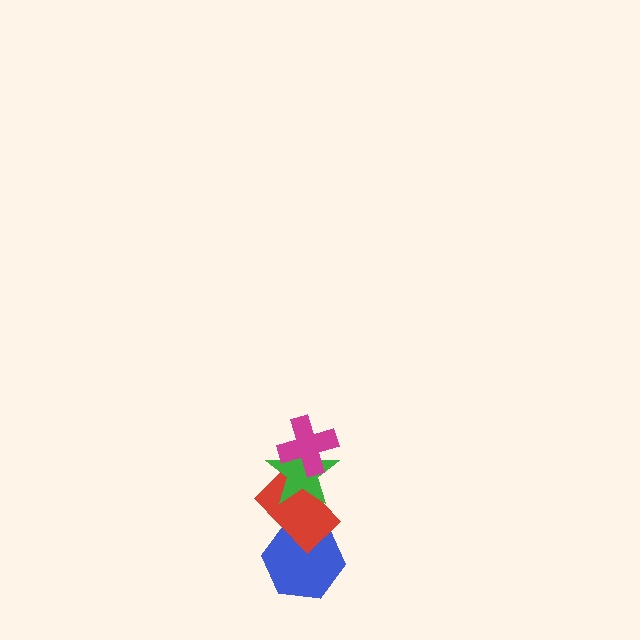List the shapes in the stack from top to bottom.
From top to bottom: the magenta cross, the green star, the red rectangle, the blue hexagon.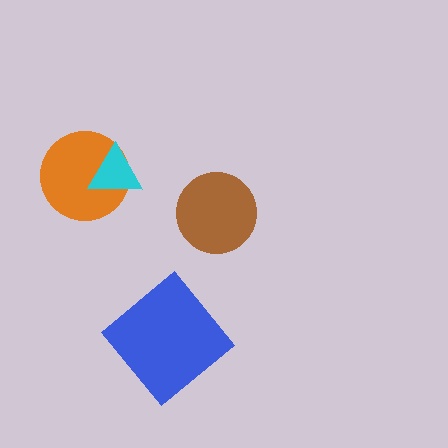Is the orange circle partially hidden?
Yes, it is partially covered by another shape.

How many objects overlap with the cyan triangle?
1 object overlaps with the cyan triangle.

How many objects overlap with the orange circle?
1 object overlaps with the orange circle.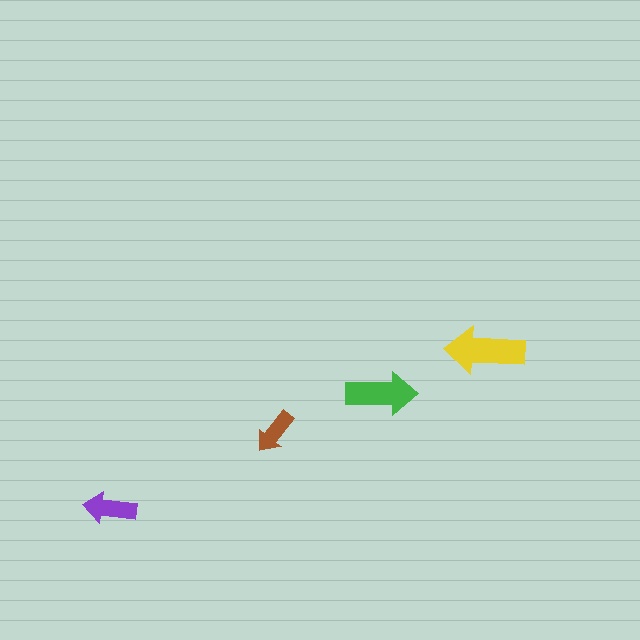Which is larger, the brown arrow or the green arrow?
The green one.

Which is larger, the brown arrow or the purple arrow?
The purple one.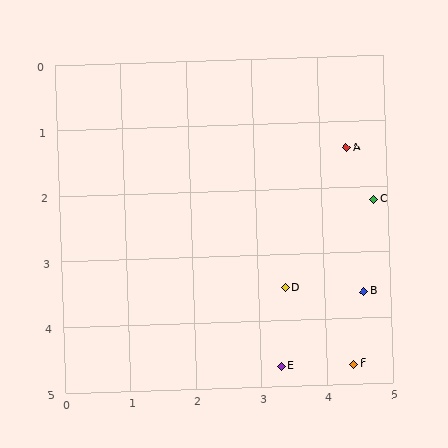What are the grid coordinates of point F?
Point F is at approximately (4.4, 4.7).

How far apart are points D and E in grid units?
Points D and E are about 1.2 grid units apart.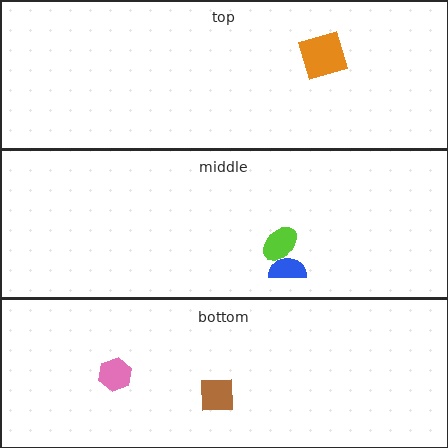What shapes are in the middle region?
The lime ellipse, the blue semicircle.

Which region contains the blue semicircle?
The middle region.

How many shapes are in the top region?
1.